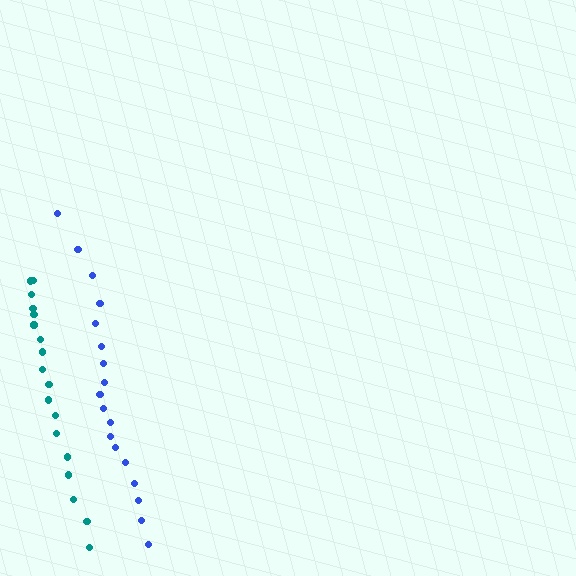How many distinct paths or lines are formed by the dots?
There are 2 distinct paths.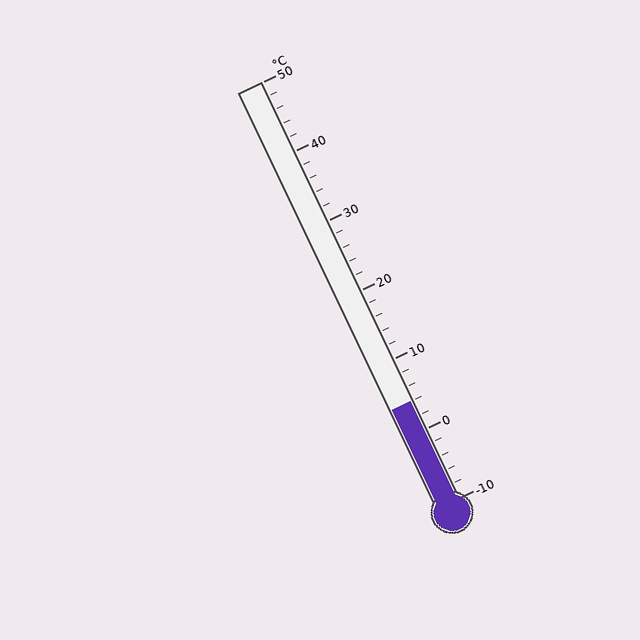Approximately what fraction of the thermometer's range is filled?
The thermometer is filled to approximately 25% of its range.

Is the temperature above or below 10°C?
The temperature is below 10°C.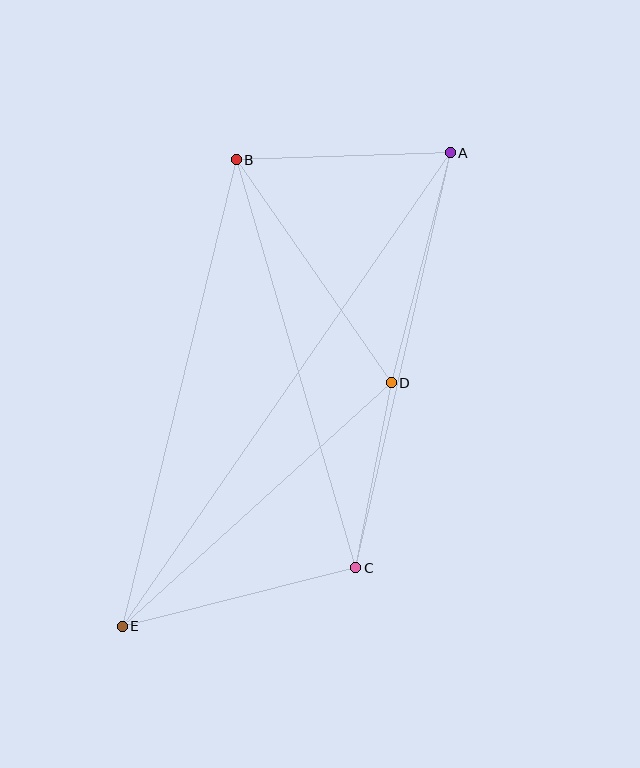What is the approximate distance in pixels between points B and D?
The distance between B and D is approximately 271 pixels.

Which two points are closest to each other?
Points C and D are closest to each other.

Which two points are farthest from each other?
Points A and E are farthest from each other.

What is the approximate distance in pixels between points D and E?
The distance between D and E is approximately 363 pixels.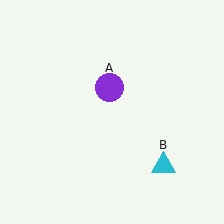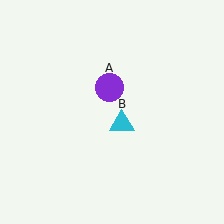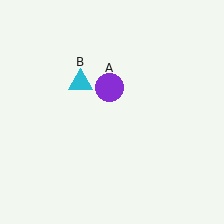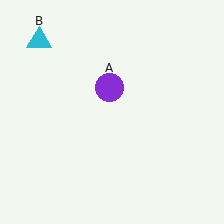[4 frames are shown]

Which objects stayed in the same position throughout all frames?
Purple circle (object A) remained stationary.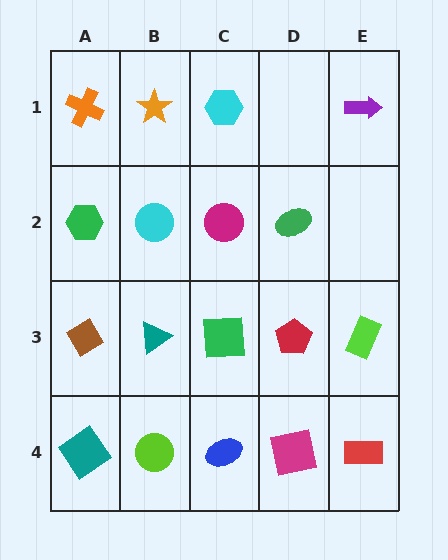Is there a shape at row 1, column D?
No, that cell is empty.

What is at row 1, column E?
A purple arrow.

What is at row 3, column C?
A green square.